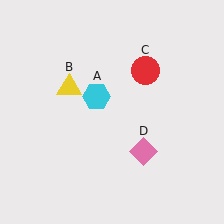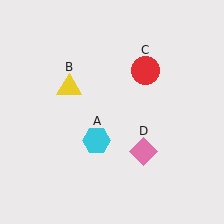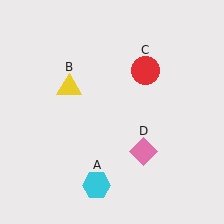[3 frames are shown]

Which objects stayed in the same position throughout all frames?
Yellow triangle (object B) and red circle (object C) and pink diamond (object D) remained stationary.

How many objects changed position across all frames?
1 object changed position: cyan hexagon (object A).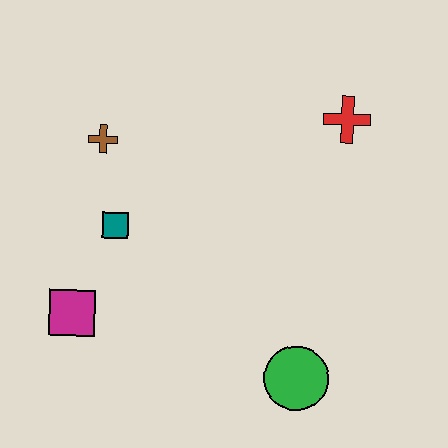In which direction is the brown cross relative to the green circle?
The brown cross is above the green circle.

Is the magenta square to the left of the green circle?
Yes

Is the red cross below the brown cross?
No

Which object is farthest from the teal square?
The red cross is farthest from the teal square.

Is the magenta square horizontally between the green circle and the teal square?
No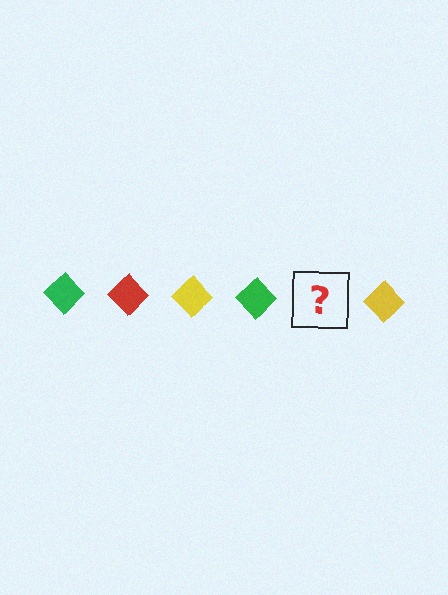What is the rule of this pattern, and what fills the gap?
The rule is that the pattern cycles through green, red, yellow diamonds. The gap should be filled with a red diamond.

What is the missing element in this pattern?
The missing element is a red diamond.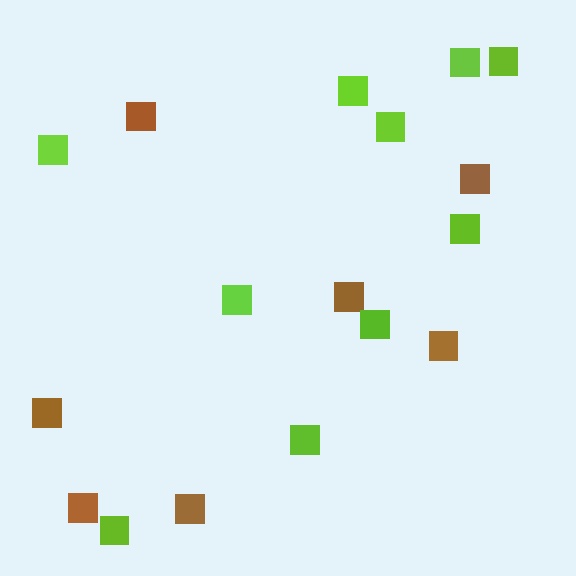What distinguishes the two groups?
There are 2 groups: one group of brown squares (7) and one group of lime squares (10).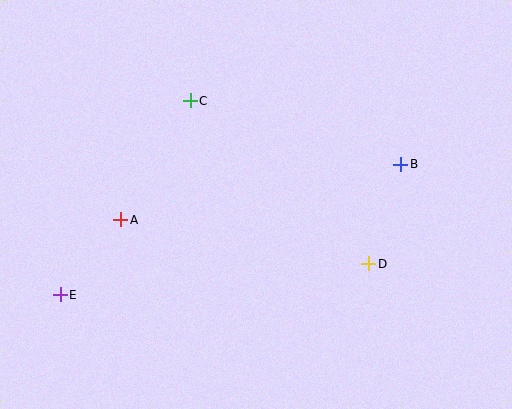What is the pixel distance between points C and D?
The distance between C and D is 241 pixels.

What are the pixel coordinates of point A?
Point A is at (121, 220).